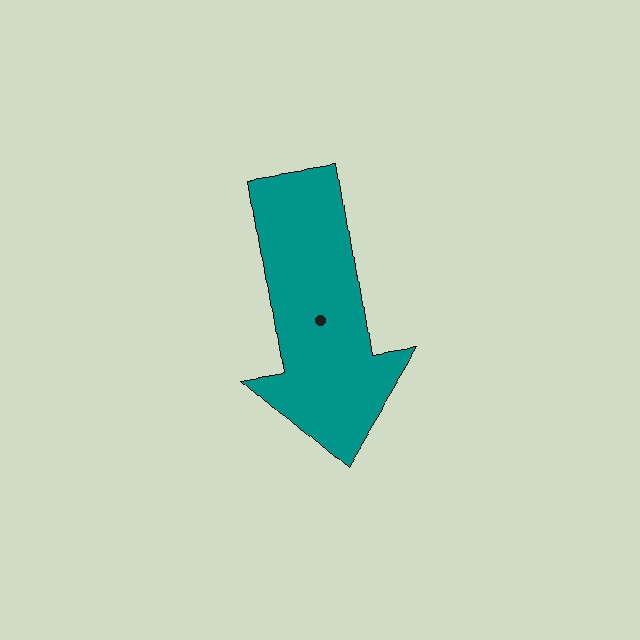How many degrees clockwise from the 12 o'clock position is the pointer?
Approximately 171 degrees.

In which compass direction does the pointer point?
South.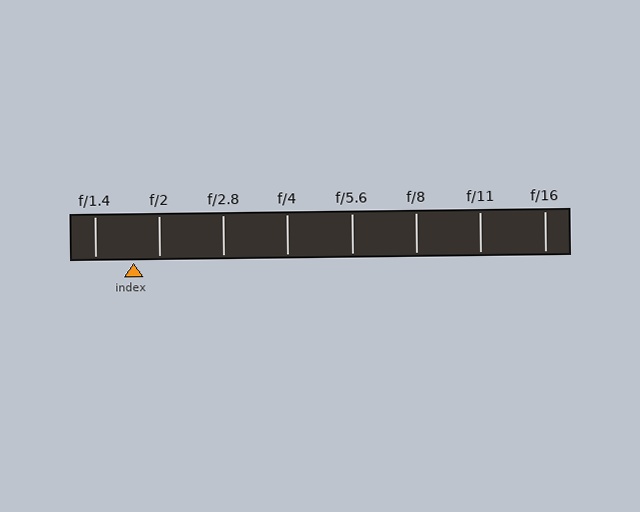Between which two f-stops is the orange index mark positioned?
The index mark is between f/1.4 and f/2.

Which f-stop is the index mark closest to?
The index mark is closest to f/2.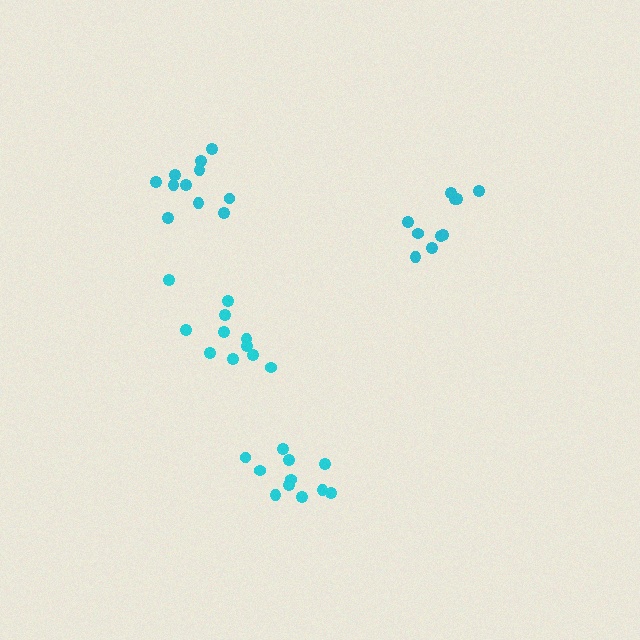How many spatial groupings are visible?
There are 4 spatial groupings.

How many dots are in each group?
Group 1: 11 dots, Group 2: 10 dots, Group 3: 11 dots, Group 4: 11 dots (43 total).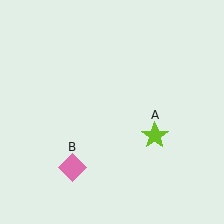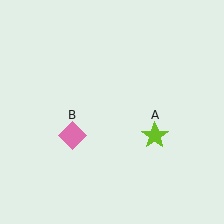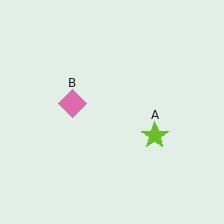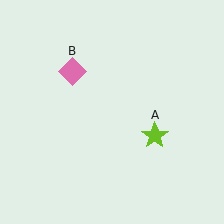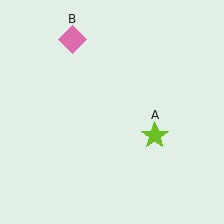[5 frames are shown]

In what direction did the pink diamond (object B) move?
The pink diamond (object B) moved up.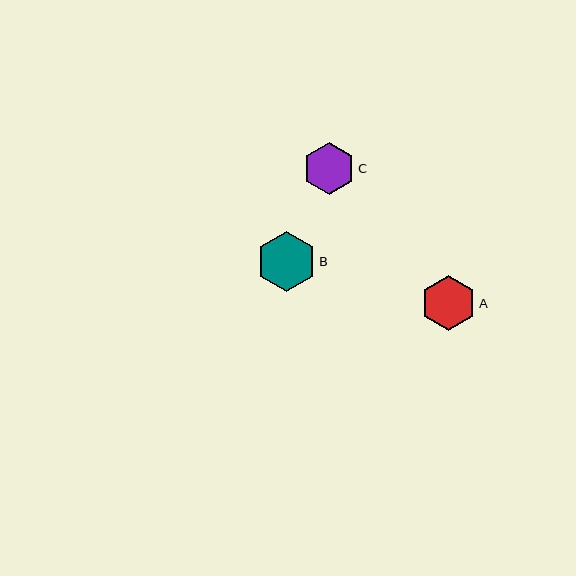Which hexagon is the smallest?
Hexagon C is the smallest with a size of approximately 53 pixels.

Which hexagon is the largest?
Hexagon B is the largest with a size of approximately 60 pixels.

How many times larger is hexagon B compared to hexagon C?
Hexagon B is approximately 1.1 times the size of hexagon C.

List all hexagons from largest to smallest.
From largest to smallest: B, A, C.